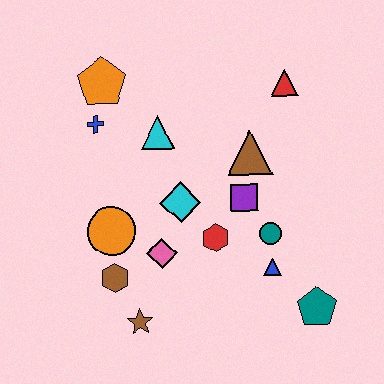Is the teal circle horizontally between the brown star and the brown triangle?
No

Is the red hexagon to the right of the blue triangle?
No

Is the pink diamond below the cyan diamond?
Yes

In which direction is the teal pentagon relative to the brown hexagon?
The teal pentagon is to the right of the brown hexagon.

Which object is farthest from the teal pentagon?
The orange pentagon is farthest from the teal pentagon.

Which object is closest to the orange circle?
The brown hexagon is closest to the orange circle.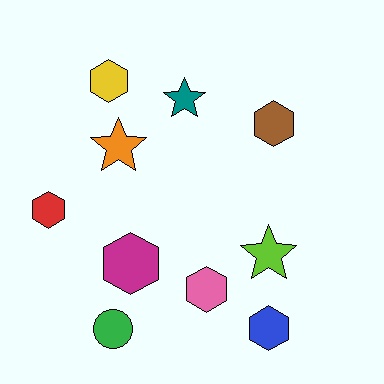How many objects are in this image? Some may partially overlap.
There are 10 objects.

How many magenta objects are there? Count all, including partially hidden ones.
There is 1 magenta object.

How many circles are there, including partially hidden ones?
There is 1 circle.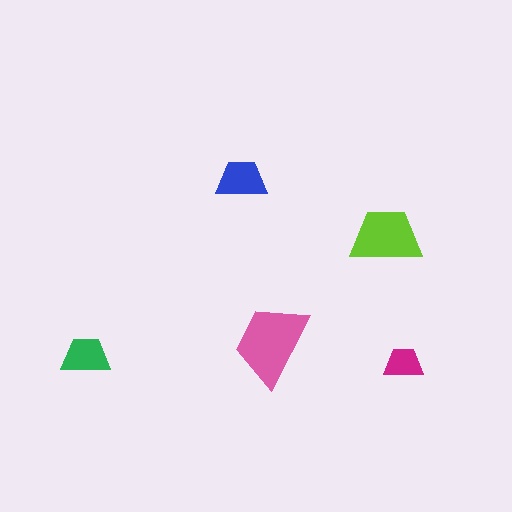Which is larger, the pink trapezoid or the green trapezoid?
The pink one.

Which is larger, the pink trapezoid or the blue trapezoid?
The pink one.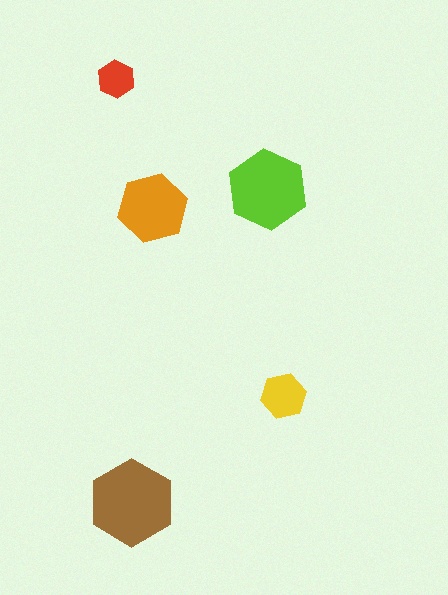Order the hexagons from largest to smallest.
the brown one, the lime one, the orange one, the yellow one, the red one.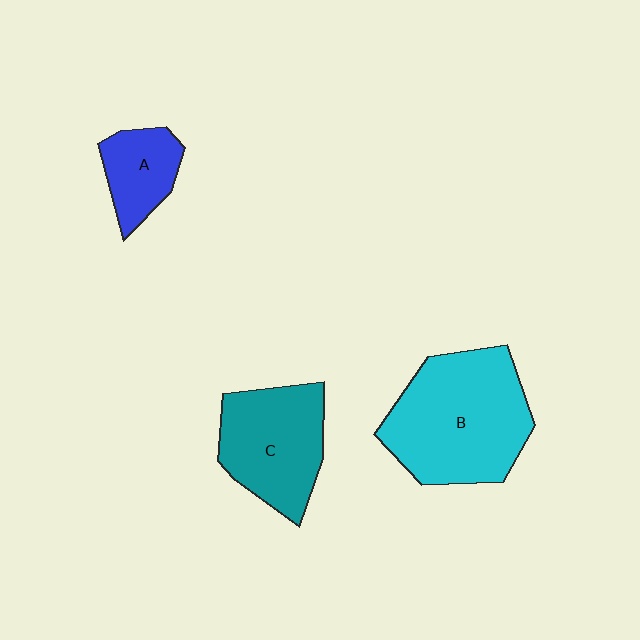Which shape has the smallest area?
Shape A (blue).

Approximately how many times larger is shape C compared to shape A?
Approximately 1.8 times.